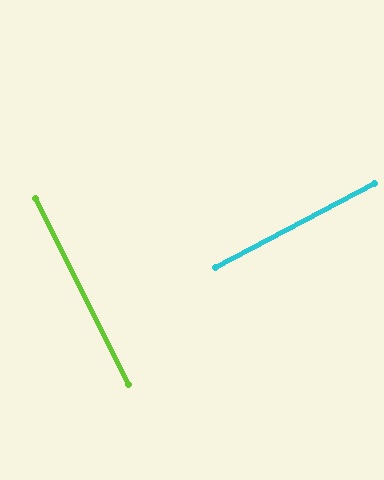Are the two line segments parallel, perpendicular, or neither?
Perpendicular — they meet at approximately 89°.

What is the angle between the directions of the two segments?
Approximately 89 degrees.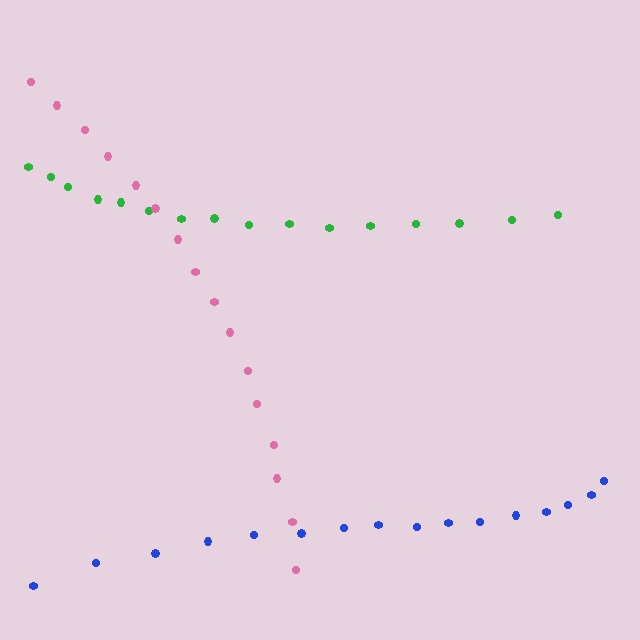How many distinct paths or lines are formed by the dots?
There are 3 distinct paths.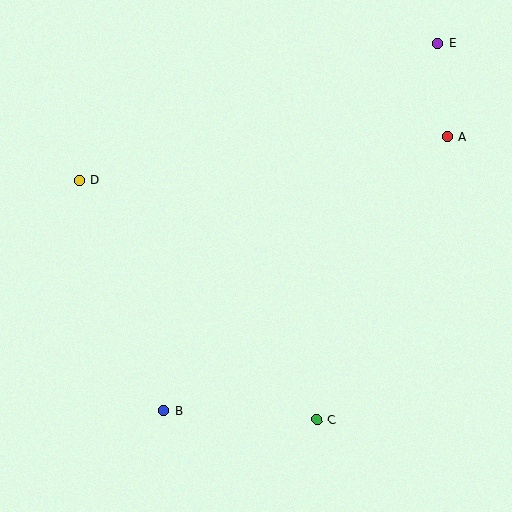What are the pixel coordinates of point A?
Point A is at (447, 137).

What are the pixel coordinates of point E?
Point E is at (438, 43).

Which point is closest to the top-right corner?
Point E is closest to the top-right corner.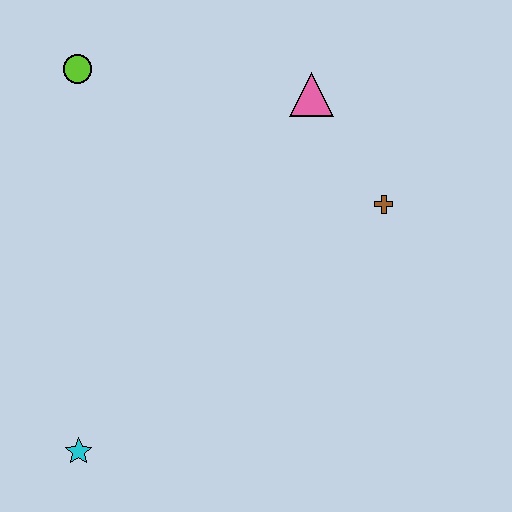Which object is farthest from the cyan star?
The pink triangle is farthest from the cyan star.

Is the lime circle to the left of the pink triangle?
Yes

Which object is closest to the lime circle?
The pink triangle is closest to the lime circle.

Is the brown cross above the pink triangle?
No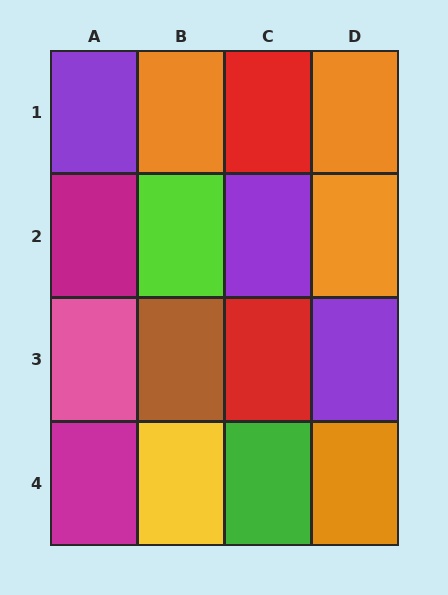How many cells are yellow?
1 cell is yellow.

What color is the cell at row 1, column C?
Red.